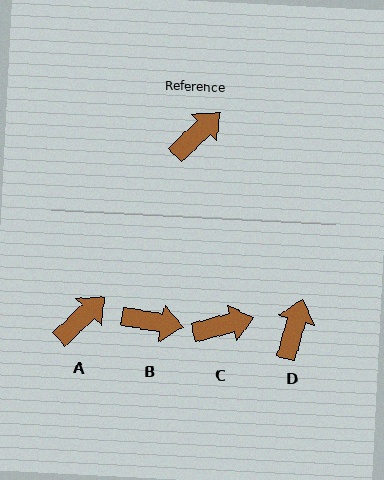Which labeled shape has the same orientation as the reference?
A.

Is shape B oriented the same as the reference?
No, it is off by about 53 degrees.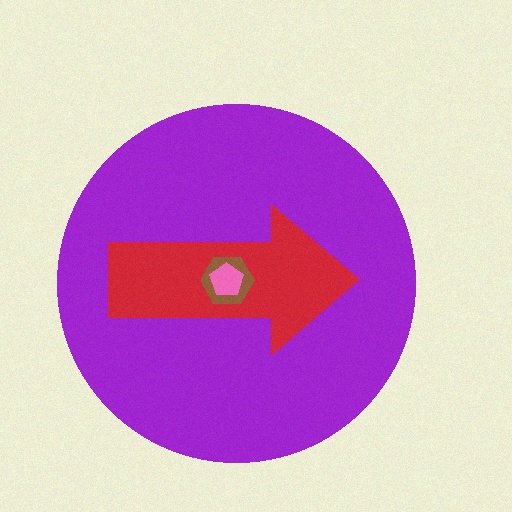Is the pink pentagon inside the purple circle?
Yes.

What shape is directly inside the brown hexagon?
The pink pentagon.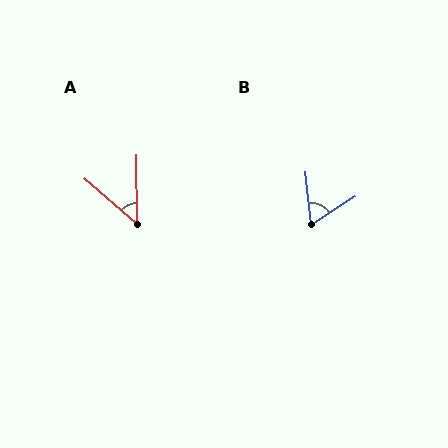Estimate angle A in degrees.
Approximately 48 degrees.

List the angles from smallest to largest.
A (48°), B (63°).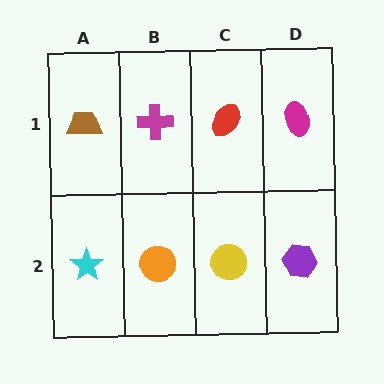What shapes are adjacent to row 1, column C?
A yellow circle (row 2, column C), a magenta cross (row 1, column B), a magenta ellipse (row 1, column D).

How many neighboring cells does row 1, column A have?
2.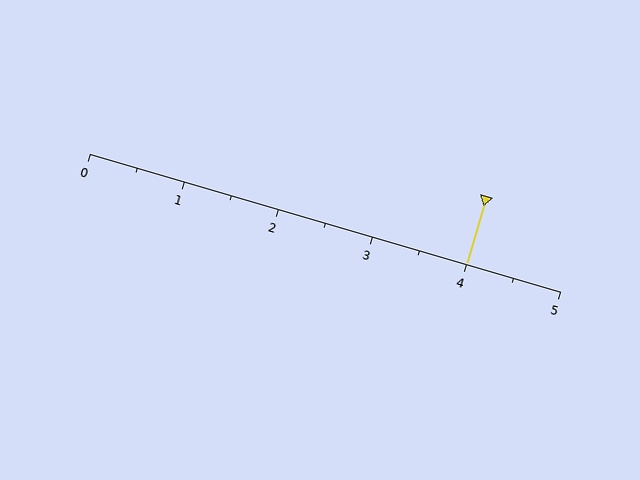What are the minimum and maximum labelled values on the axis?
The axis runs from 0 to 5.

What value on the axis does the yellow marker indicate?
The marker indicates approximately 4.